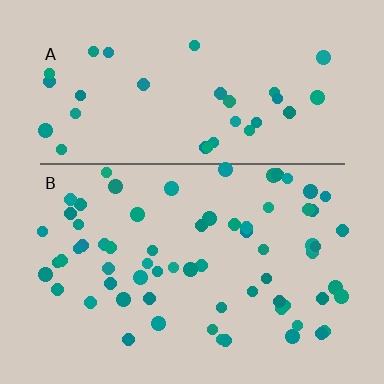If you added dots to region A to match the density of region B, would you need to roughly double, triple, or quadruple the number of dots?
Approximately double.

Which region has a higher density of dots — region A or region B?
B (the bottom).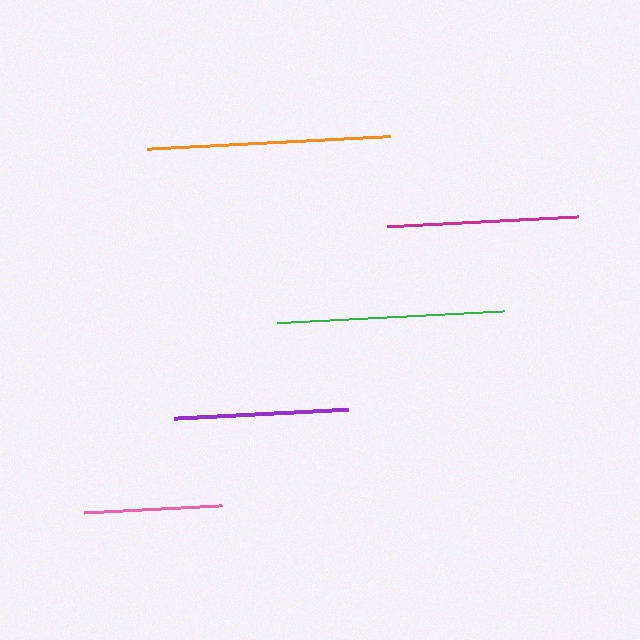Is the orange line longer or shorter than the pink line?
The orange line is longer than the pink line.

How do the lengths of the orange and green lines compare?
The orange and green lines are approximately the same length.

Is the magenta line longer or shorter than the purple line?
The magenta line is longer than the purple line.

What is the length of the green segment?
The green segment is approximately 227 pixels long.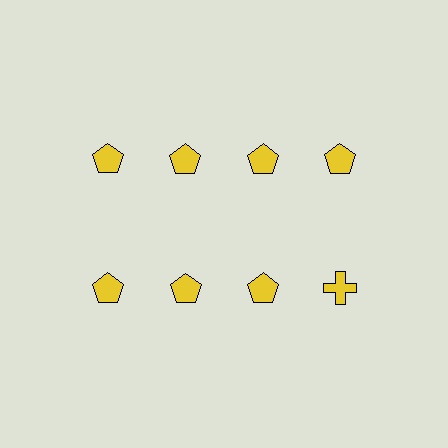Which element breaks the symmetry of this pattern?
The yellow cross in the second row, second from right column breaks the symmetry. All other shapes are yellow pentagons.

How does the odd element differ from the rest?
It has a different shape: cross instead of pentagon.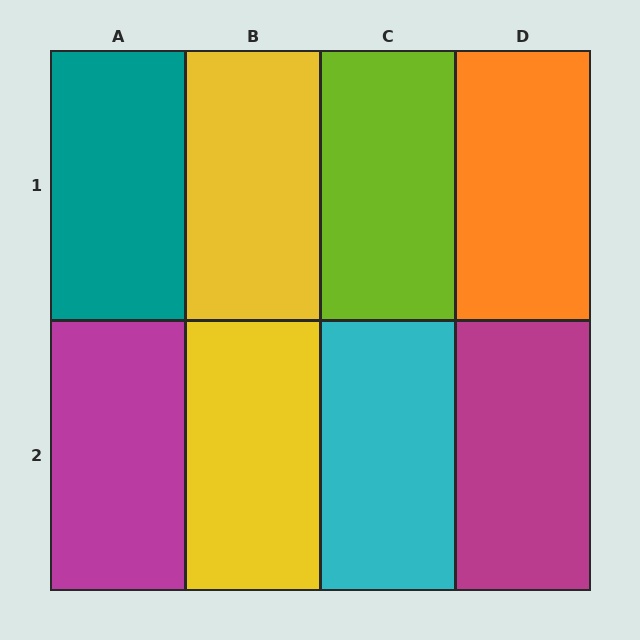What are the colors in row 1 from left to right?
Teal, yellow, lime, orange.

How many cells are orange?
1 cell is orange.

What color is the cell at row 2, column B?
Yellow.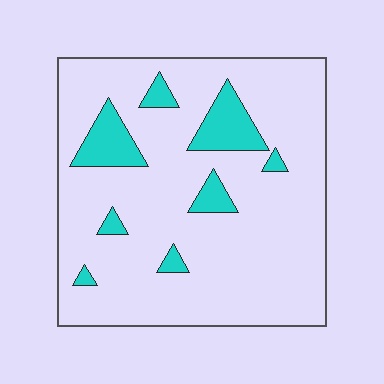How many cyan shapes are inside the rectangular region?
8.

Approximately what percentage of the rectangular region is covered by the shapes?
Approximately 15%.